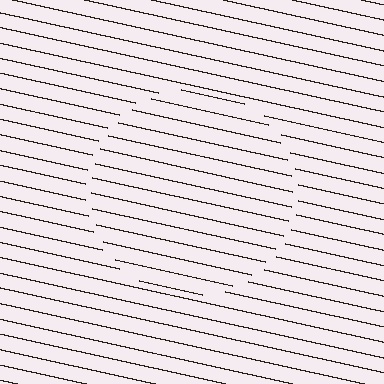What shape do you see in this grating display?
An illusory circle. The interior of the shape contains the same grating, shifted by half a period — the contour is defined by the phase discontinuity where line-ends from the inner and outer gratings abut.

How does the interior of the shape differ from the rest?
The interior of the shape contains the same grating, shifted by half a period — the contour is defined by the phase discontinuity where line-ends from the inner and outer gratings abut.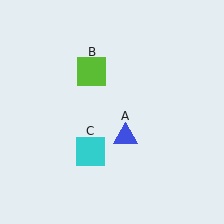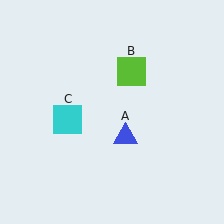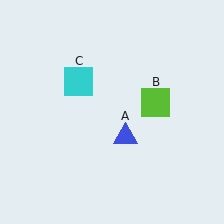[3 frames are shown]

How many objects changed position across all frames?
2 objects changed position: lime square (object B), cyan square (object C).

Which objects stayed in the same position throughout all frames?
Blue triangle (object A) remained stationary.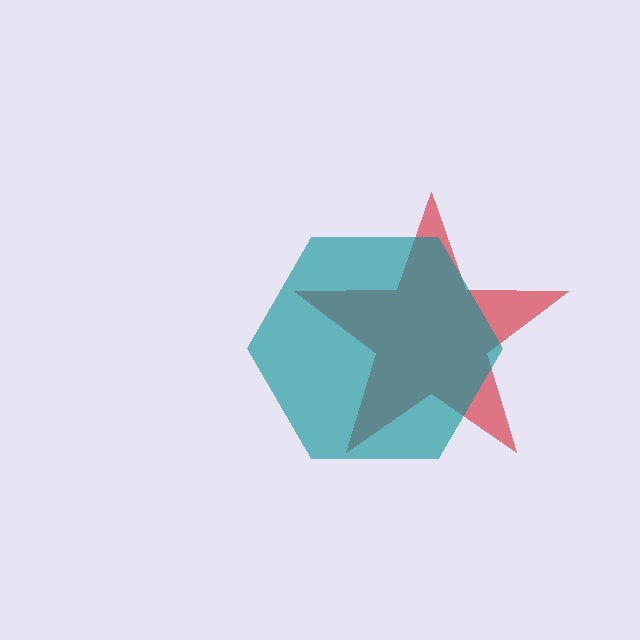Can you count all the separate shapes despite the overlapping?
Yes, there are 2 separate shapes.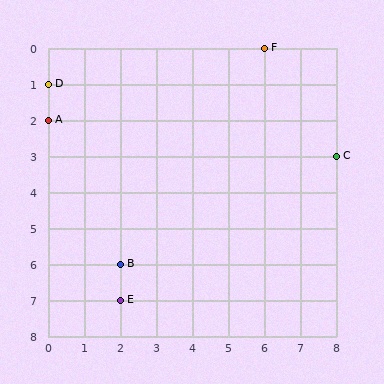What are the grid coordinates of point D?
Point D is at grid coordinates (0, 1).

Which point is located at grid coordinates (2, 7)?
Point E is at (2, 7).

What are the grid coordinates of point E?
Point E is at grid coordinates (2, 7).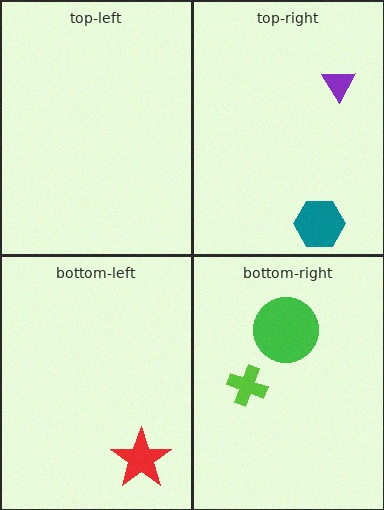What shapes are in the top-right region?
The purple triangle, the teal hexagon.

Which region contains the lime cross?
The bottom-right region.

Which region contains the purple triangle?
The top-right region.